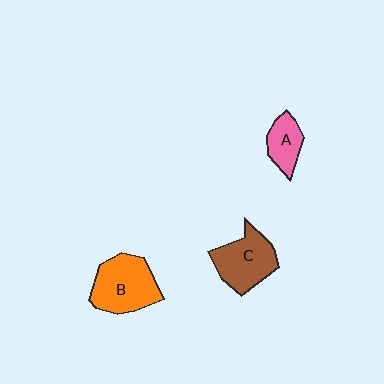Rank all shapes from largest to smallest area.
From largest to smallest: B (orange), C (brown), A (pink).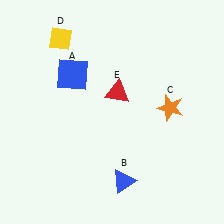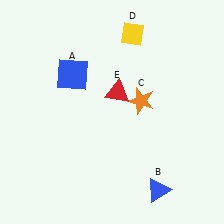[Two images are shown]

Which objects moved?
The objects that moved are: the blue triangle (B), the orange star (C), the yellow diamond (D).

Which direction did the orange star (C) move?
The orange star (C) moved left.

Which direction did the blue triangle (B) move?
The blue triangle (B) moved right.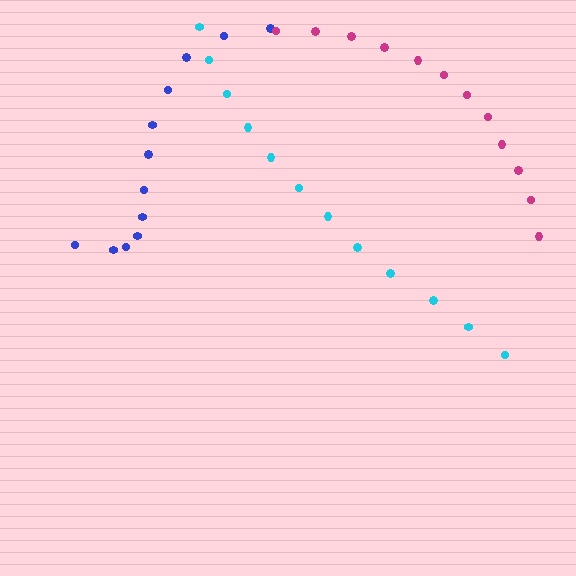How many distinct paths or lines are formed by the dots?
There are 3 distinct paths.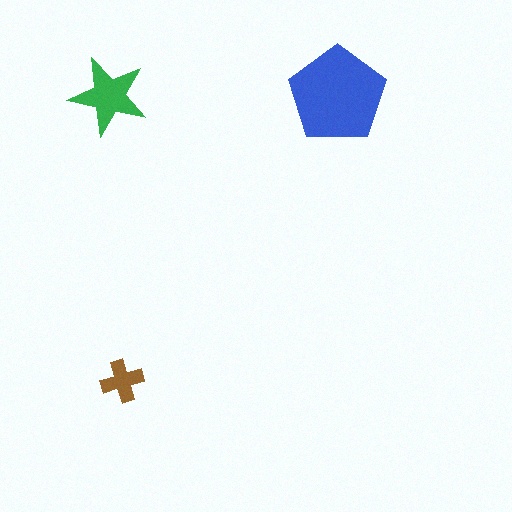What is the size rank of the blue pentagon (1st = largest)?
1st.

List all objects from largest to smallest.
The blue pentagon, the green star, the brown cross.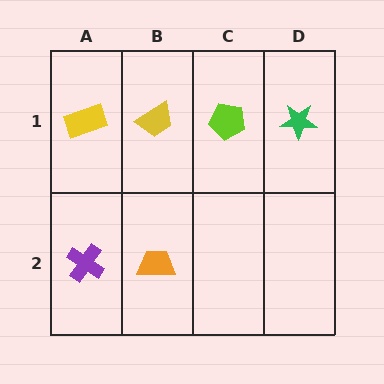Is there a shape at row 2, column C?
No, that cell is empty.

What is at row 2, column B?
An orange trapezoid.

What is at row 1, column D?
A green star.